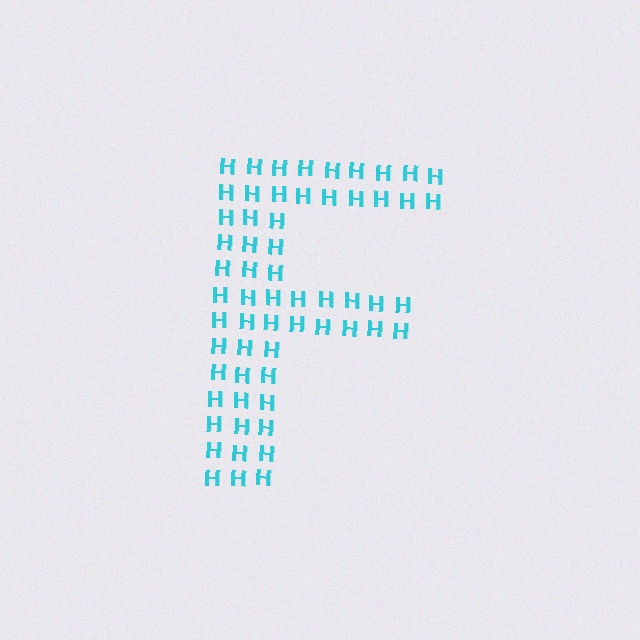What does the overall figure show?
The overall figure shows the letter F.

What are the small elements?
The small elements are letter H's.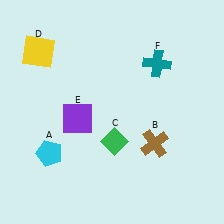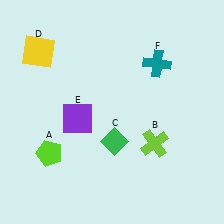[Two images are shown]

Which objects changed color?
A changed from cyan to lime. B changed from brown to lime.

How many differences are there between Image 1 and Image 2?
There are 2 differences between the two images.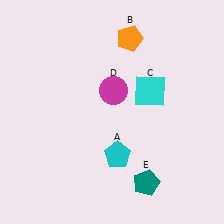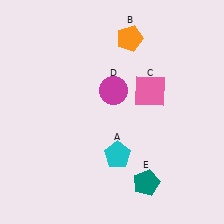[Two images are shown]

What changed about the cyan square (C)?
In Image 1, C is cyan. In Image 2, it changed to pink.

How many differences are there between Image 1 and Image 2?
There is 1 difference between the two images.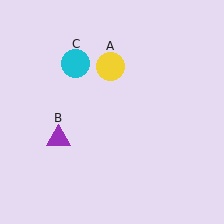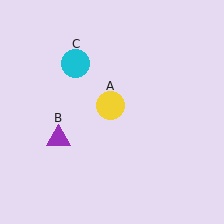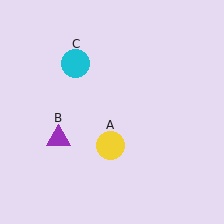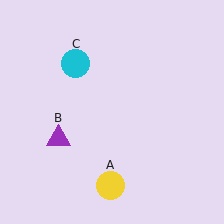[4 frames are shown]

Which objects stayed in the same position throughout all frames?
Purple triangle (object B) and cyan circle (object C) remained stationary.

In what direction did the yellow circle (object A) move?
The yellow circle (object A) moved down.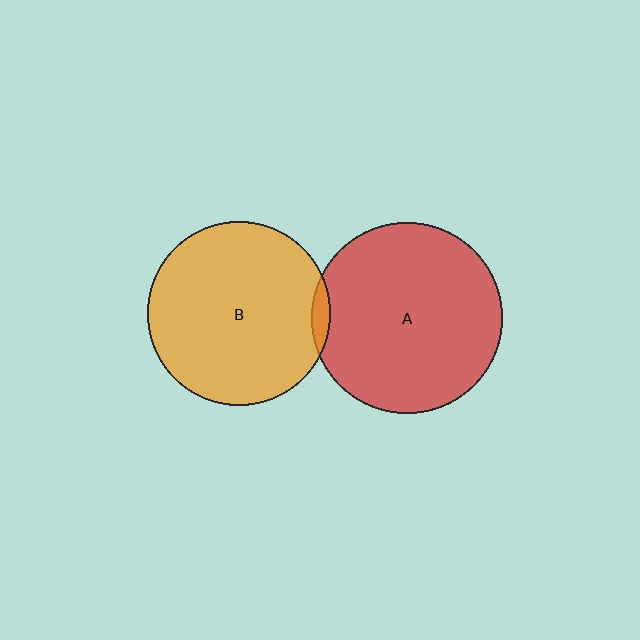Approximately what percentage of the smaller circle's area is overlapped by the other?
Approximately 5%.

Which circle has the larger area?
Circle A (red).